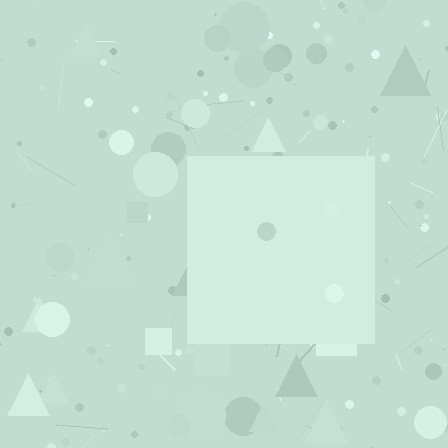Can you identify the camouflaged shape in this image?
The camouflaged shape is a square.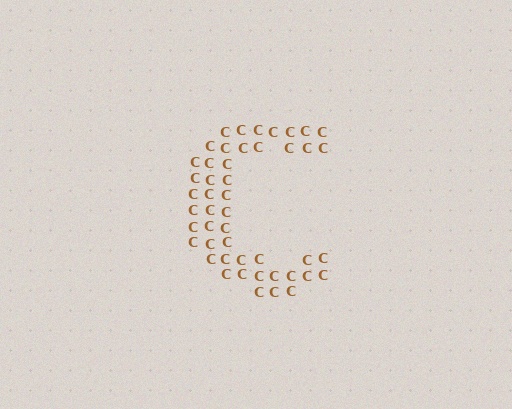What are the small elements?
The small elements are letter C's.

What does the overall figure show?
The overall figure shows the letter C.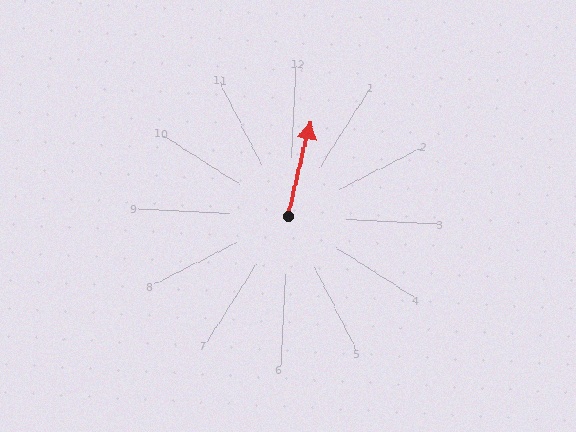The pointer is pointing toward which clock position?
Roughly 12 o'clock.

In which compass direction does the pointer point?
North.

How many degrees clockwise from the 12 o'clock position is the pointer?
Approximately 11 degrees.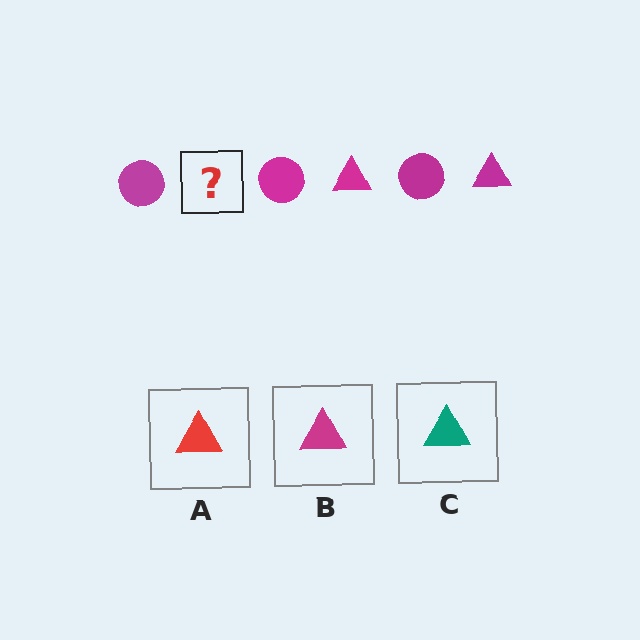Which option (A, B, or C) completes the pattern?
B.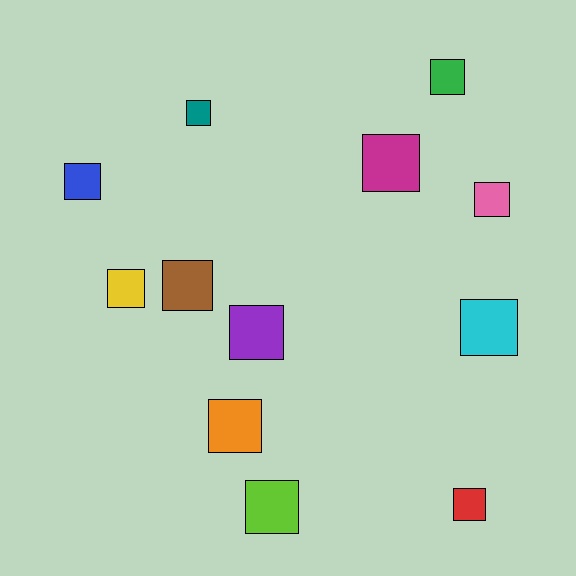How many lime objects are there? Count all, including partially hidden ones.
There is 1 lime object.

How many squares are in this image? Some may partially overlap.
There are 12 squares.